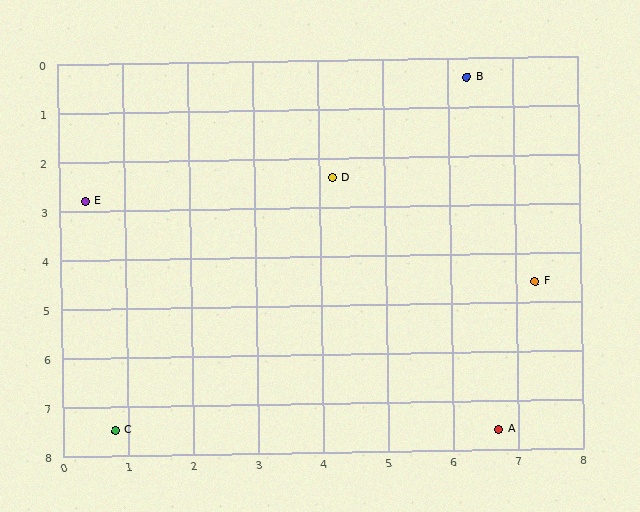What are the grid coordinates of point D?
Point D is at approximately (4.2, 2.4).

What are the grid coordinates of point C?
Point C is at approximately (0.8, 7.5).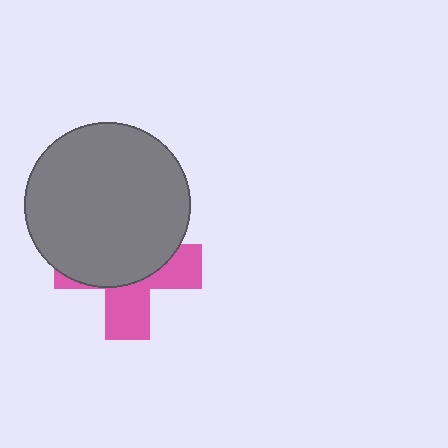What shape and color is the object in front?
The object in front is a gray circle.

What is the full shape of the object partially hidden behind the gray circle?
The partially hidden object is a pink cross.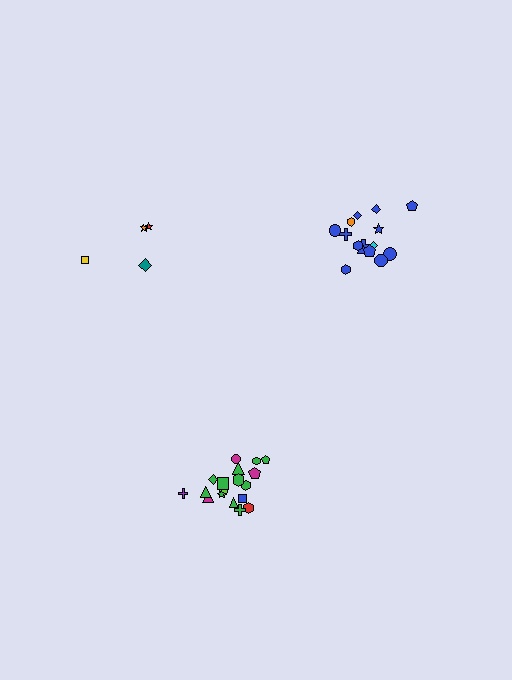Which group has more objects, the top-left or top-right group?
The top-right group.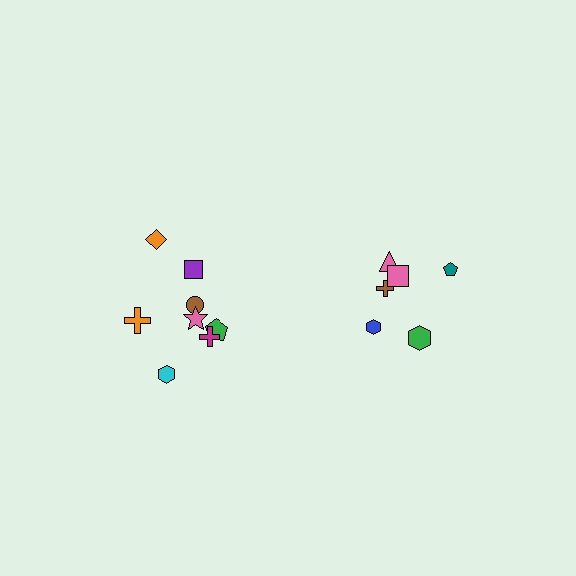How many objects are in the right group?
There are 6 objects.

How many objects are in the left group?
There are 8 objects.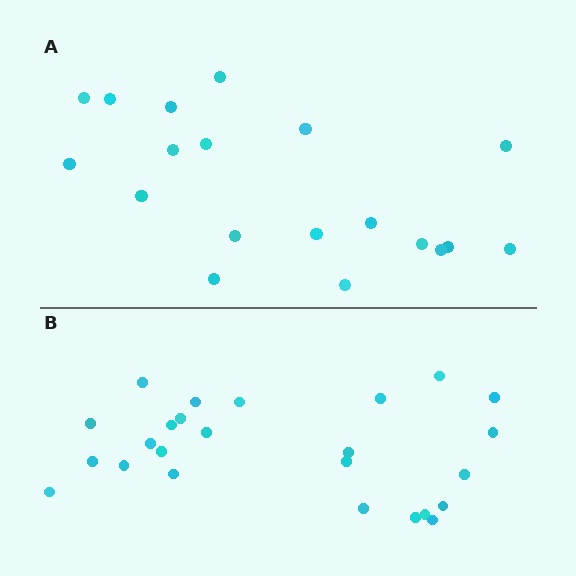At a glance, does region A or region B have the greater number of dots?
Region B (the bottom region) has more dots.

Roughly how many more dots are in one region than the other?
Region B has about 6 more dots than region A.